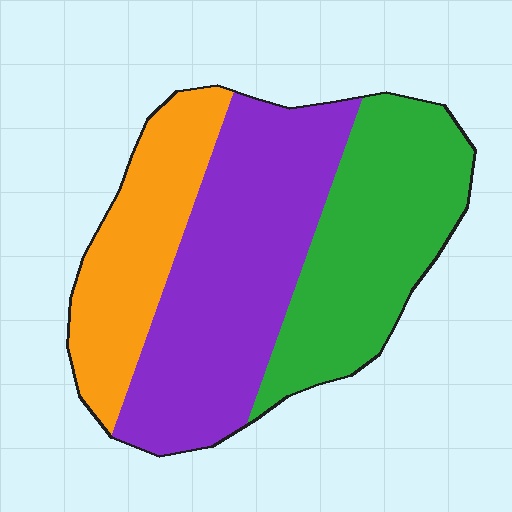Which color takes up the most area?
Purple, at roughly 45%.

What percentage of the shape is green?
Green covers 33% of the shape.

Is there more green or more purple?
Purple.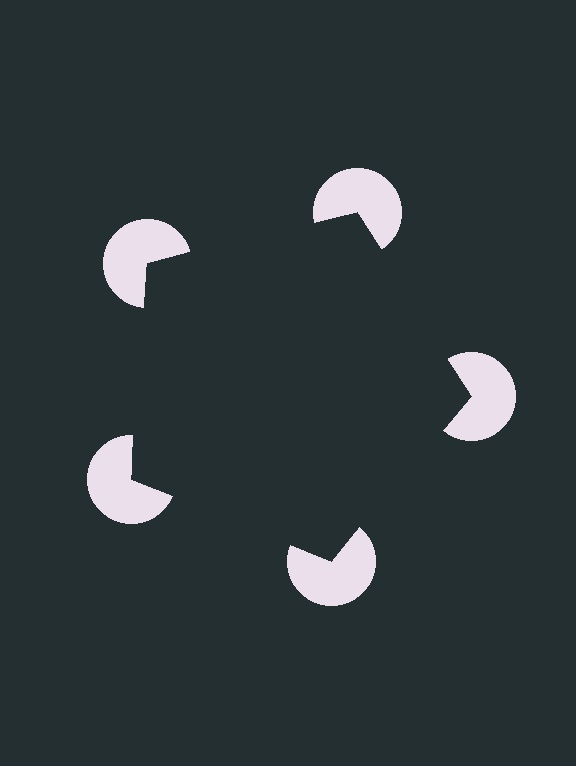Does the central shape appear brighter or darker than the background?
It typically appears slightly darker than the background, even though no actual brightness change is drawn.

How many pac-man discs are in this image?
There are 5 — one at each vertex of the illusory pentagon.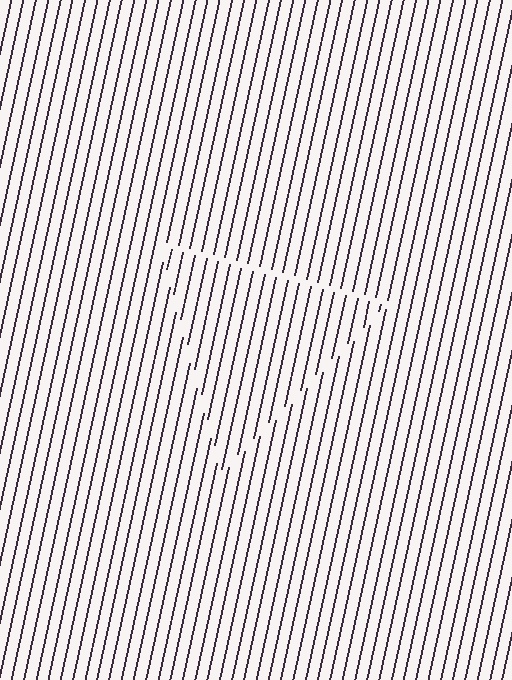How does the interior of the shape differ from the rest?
The interior of the shape contains the same grating, shifted by half a period — the contour is defined by the phase discontinuity where line-ends from the inner and outer gratings abut.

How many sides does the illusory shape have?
3 sides — the line-ends trace a triangle.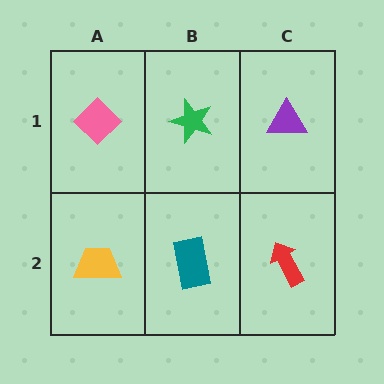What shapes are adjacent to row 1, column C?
A red arrow (row 2, column C), a green star (row 1, column B).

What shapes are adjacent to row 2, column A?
A pink diamond (row 1, column A), a teal rectangle (row 2, column B).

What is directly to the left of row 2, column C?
A teal rectangle.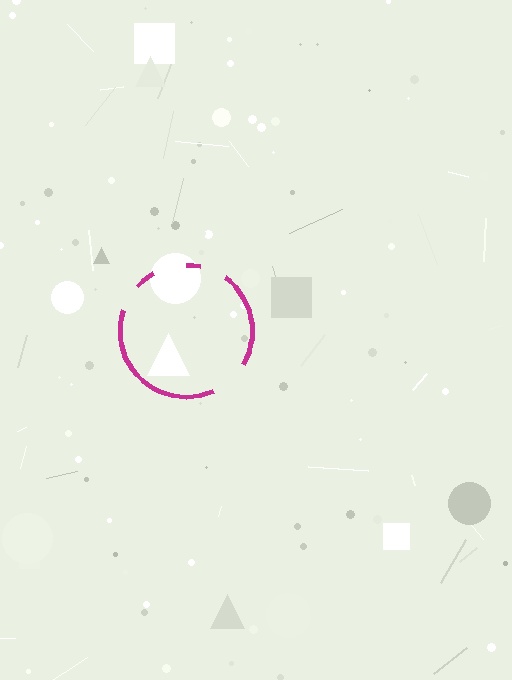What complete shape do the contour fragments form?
The contour fragments form a circle.